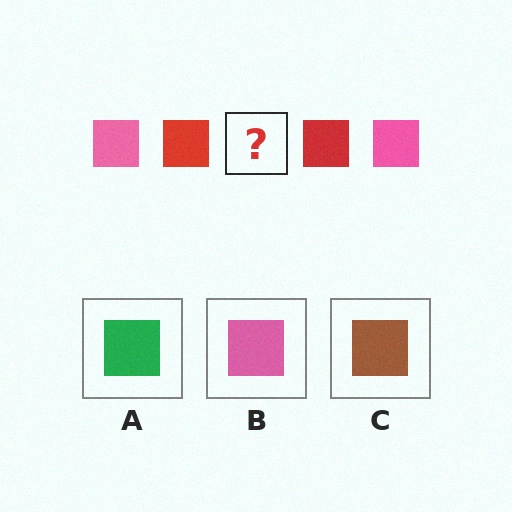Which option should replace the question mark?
Option B.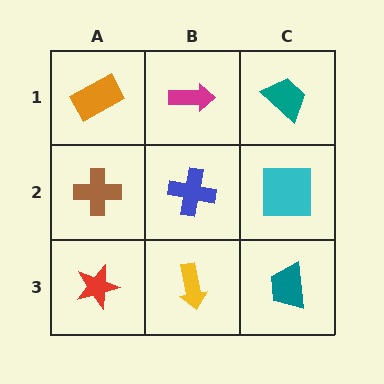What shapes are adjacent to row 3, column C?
A cyan square (row 2, column C), a yellow arrow (row 3, column B).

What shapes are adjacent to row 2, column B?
A magenta arrow (row 1, column B), a yellow arrow (row 3, column B), a brown cross (row 2, column A), a cyan square (row 2, column C).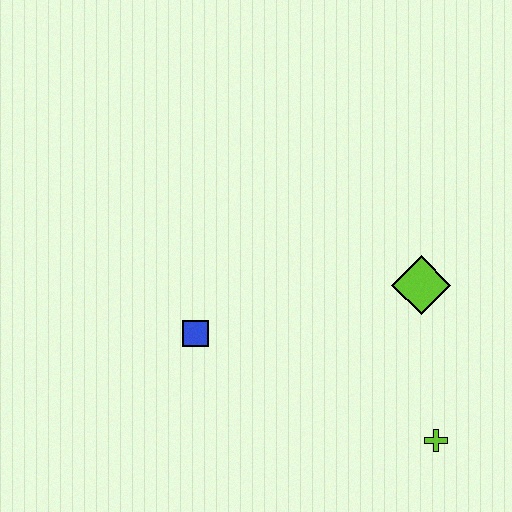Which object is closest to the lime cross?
The lime diamond is closest to the lime cross.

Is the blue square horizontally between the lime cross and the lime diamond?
No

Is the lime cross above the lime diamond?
No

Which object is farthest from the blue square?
The lime cross is farthest from the blue square.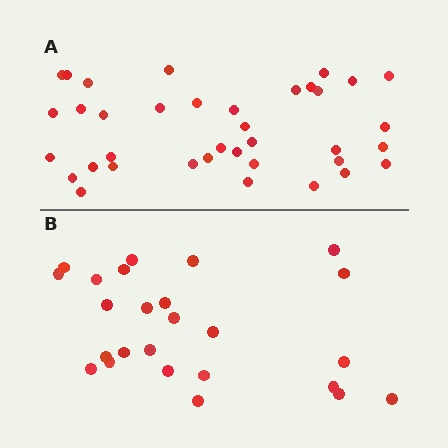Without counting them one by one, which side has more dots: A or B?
Region A (the top region) has more dots.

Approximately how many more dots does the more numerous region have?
Region A has roughly 12 or so more dots than region B.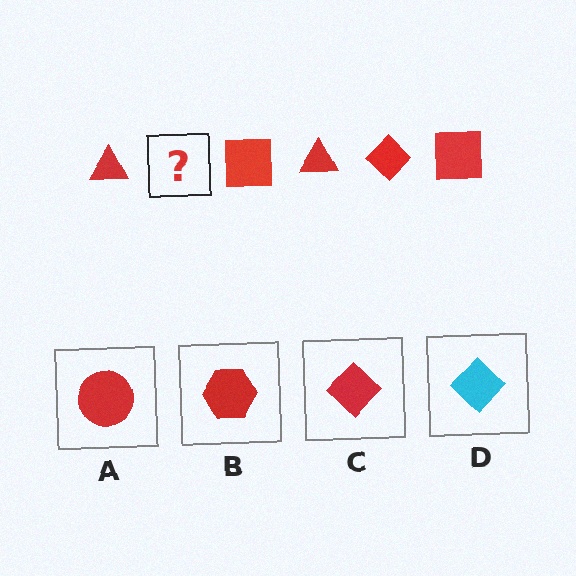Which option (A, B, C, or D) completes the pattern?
C.